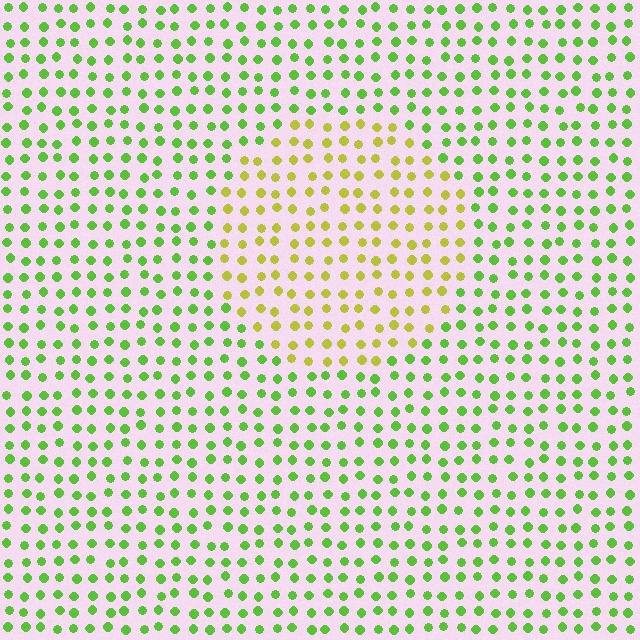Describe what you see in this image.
The image is filled with small lime elements in a uniform arrangement. A circle-shaped region is visible where the elements are tinted to a slightly different hue, forming a subtle color boundary.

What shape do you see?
I see a circle.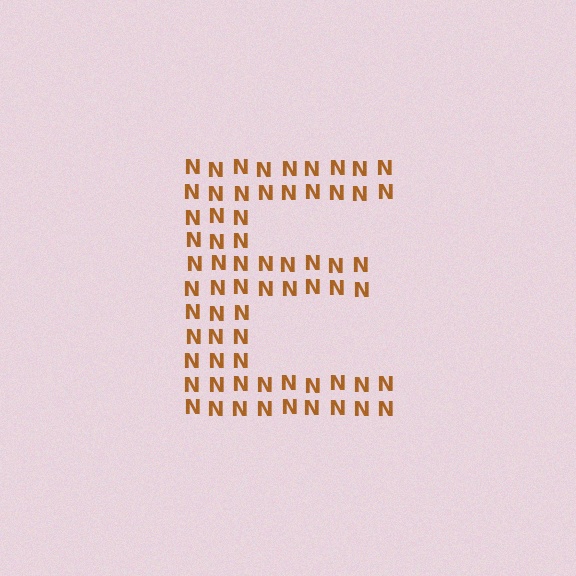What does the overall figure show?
The overall figure shows the letter E.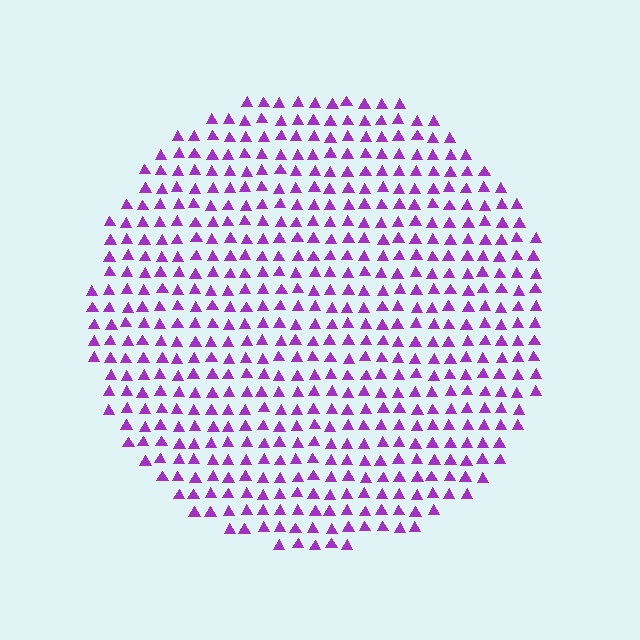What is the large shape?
The large shape is a circle.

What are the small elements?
The small elements are triangles.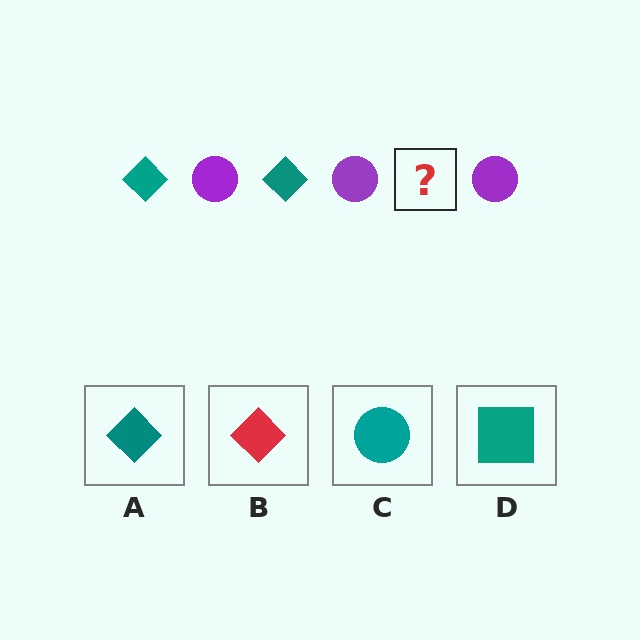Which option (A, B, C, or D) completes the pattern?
A.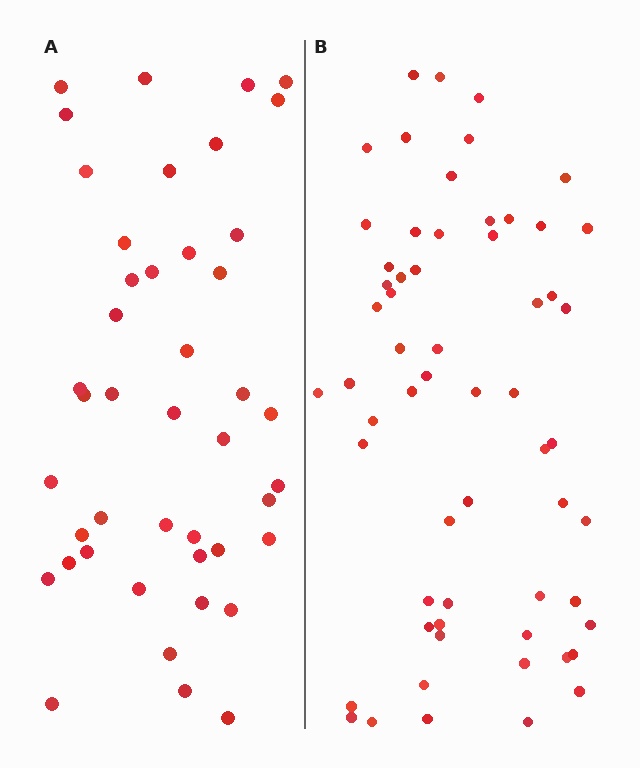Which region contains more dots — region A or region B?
Region B (the right region) has more dots.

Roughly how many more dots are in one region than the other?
Region B has approximately 15 more dots than region A.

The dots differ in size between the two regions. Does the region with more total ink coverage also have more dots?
No. Region A has more total ink coverage because its dots are larger, but region B actually contains more individual dots. Total area can be misleading — the number of items is what matters here.